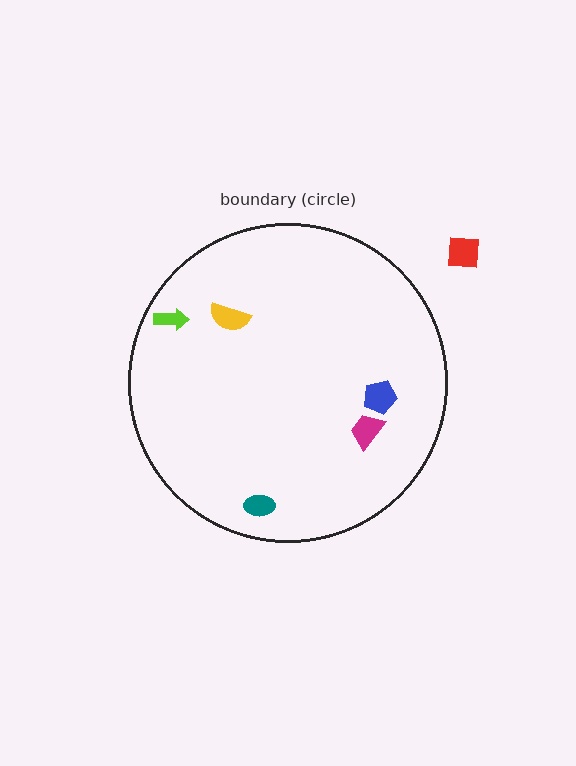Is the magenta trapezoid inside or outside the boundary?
Inside.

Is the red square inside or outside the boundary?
Outside.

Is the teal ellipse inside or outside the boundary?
Inside.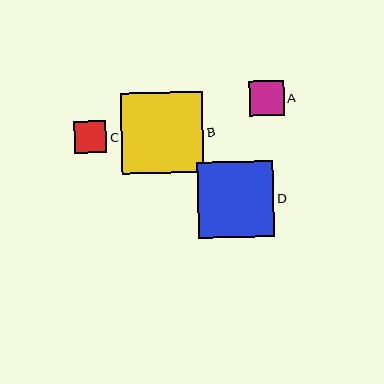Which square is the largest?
Square B is the largest with a size of approximately 82 pixels.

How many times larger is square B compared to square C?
Square B is approximately 2.5 times the size of square C.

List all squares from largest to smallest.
From largest to smallest: B, D, A, C.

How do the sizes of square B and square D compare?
Square B and square D are approximately the same size.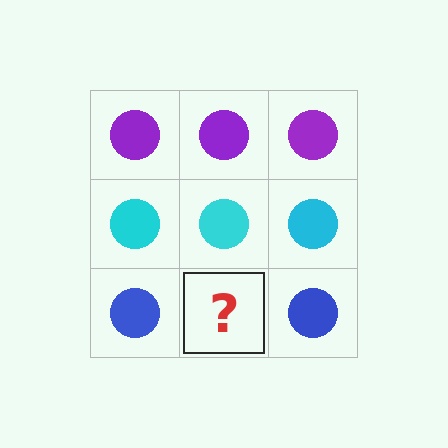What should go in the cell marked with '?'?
The missing cell should contain a blue circle.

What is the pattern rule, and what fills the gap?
The rule is that each row has a consistent color. The gap should be filled with a blue circle.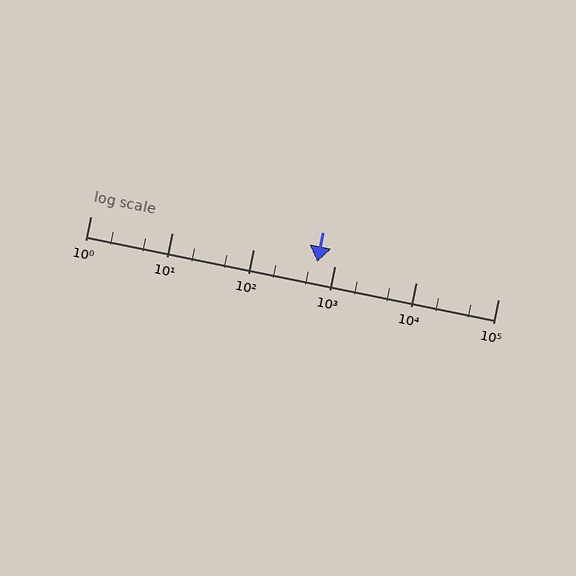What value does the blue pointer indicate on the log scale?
The pointer indicates approximately 610.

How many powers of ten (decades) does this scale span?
The scale spans 5 decades, from 1 to 100000.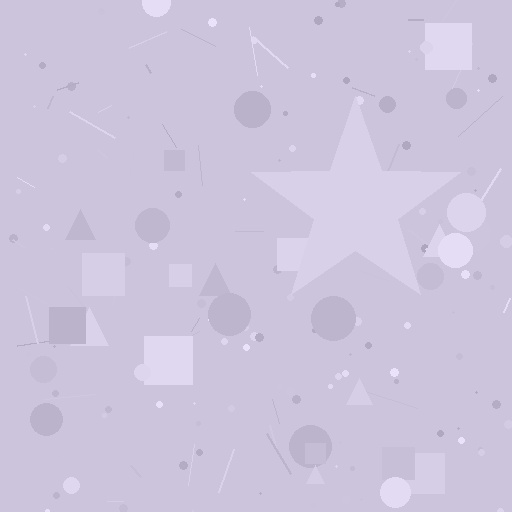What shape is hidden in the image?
A star is hidden in the image.